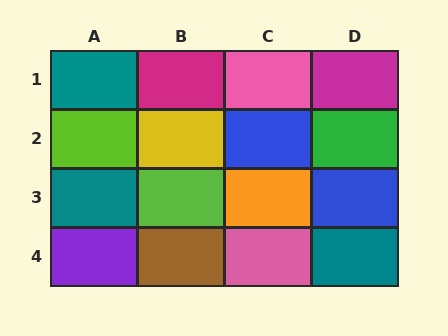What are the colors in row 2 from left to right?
Lime, yellow, blue, green.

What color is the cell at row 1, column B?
Magenta.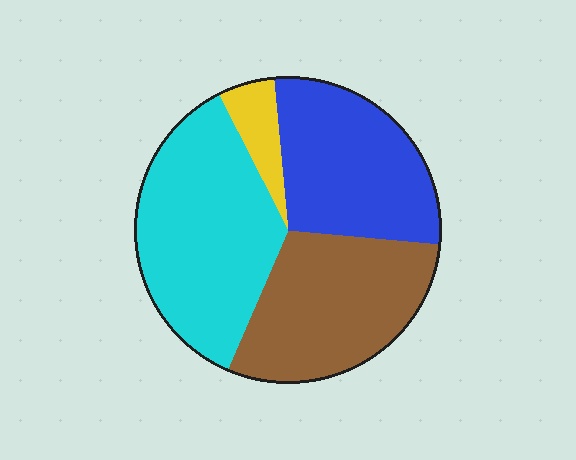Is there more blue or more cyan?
Cyan.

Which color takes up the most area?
Cyan, at roughly 35%.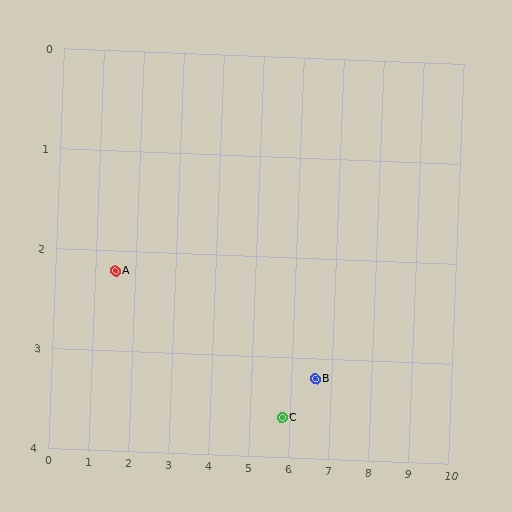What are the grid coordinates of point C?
Point C is at approximately (5.8, 3.6).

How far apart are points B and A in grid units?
Points B and A are about 5.2 grid units apart.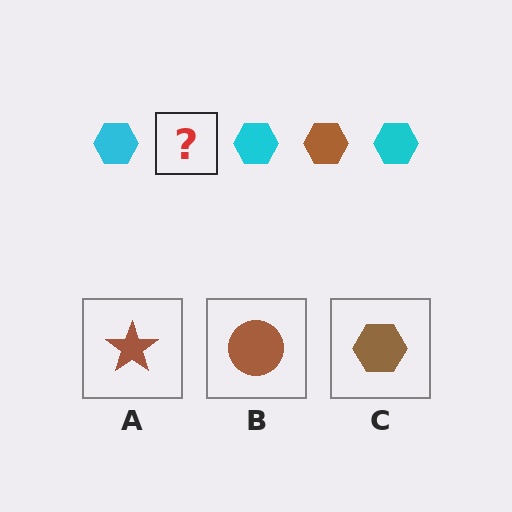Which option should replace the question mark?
Option C.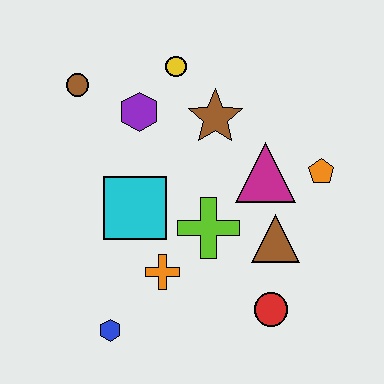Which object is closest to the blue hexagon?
The orange cross is closest to the blue hexagon.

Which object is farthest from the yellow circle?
The blue hexagon is farthest from the yellow circle.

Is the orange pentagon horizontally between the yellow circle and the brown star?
No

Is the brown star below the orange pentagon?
No